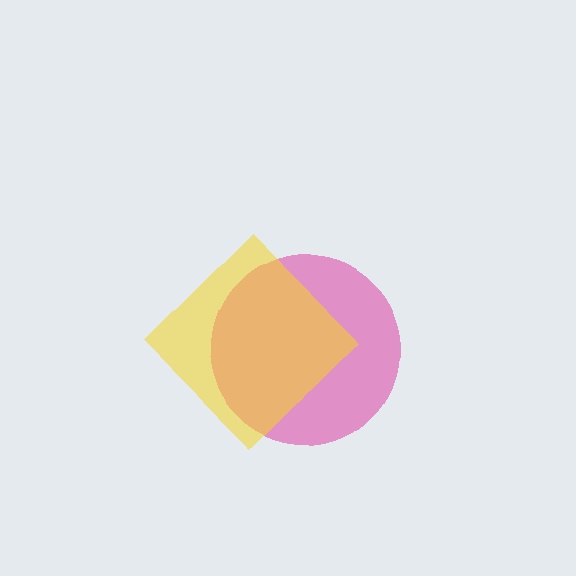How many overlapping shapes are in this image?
There are 2 overlapping shapes in the image.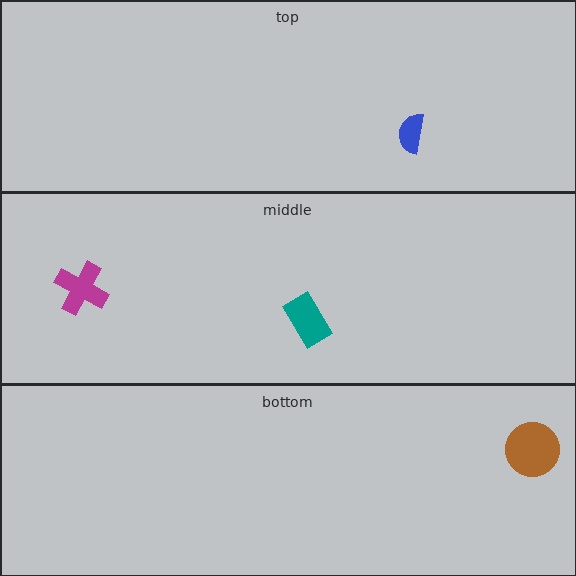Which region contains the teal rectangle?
The middle region.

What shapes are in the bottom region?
The brown circle.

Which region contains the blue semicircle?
The top region.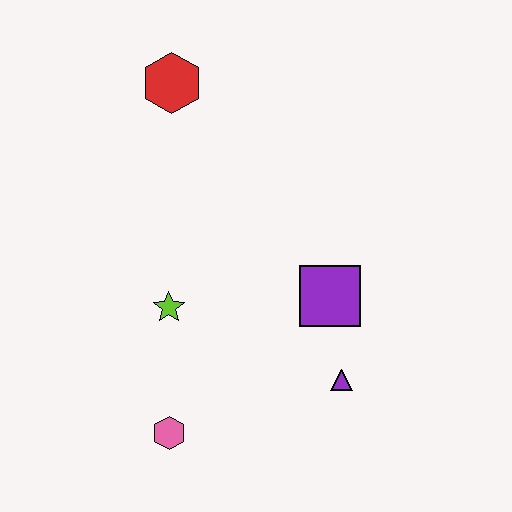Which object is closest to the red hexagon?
The lime star is closest to the red hexagon.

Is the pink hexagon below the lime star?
Yes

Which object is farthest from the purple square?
The red hexagon is farthest from the purple square.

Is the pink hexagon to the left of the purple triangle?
Yes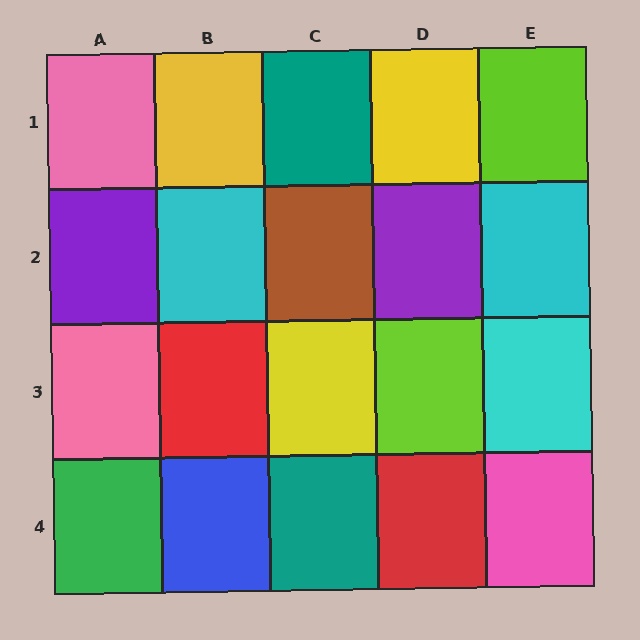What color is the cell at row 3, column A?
Pink.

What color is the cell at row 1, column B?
Yellow.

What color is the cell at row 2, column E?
Cyan.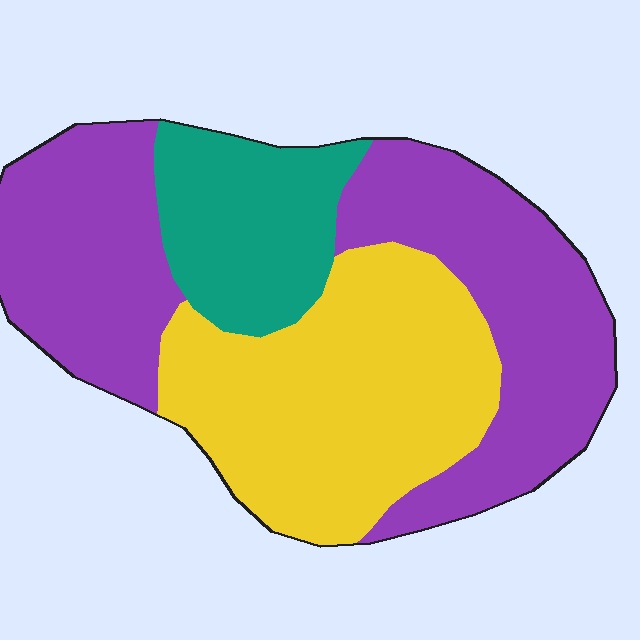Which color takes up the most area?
Purple, at roughly 45%.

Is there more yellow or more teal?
Yellow.